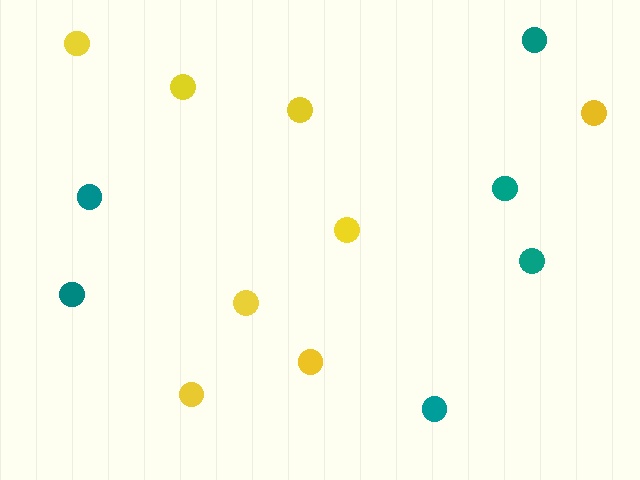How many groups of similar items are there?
There are 2 groups: one group of teal circles (6) and one group of yellow circles (8).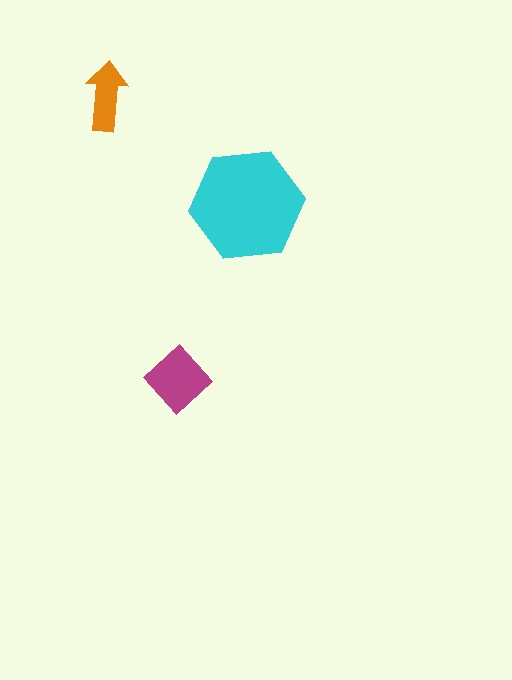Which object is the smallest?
The orange arrow.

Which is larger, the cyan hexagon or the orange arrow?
The cyan hexagon.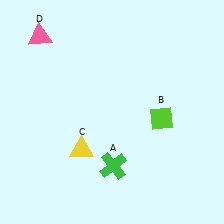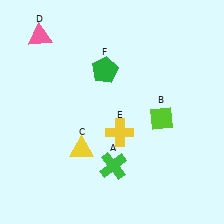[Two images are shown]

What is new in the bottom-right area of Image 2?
A yellow cross (E) was added in the bottom-right area of Image 2.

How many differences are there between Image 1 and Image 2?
There are 2 differences between the two images.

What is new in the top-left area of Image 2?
A green pentagon (F) was added in the top-left area of Image 2.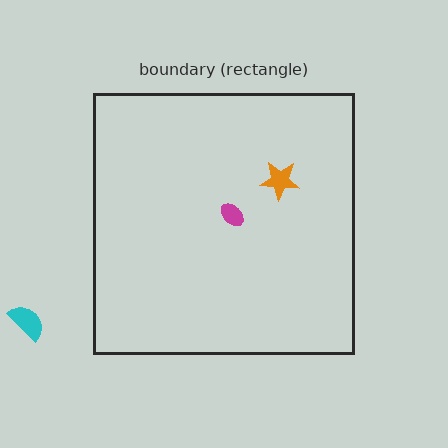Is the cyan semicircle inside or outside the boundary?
Outside.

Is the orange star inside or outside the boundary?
Inside.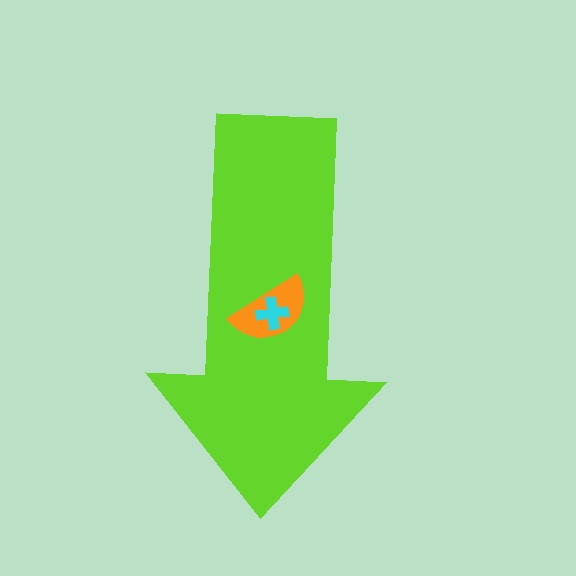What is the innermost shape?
The cyan cross.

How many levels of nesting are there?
3.